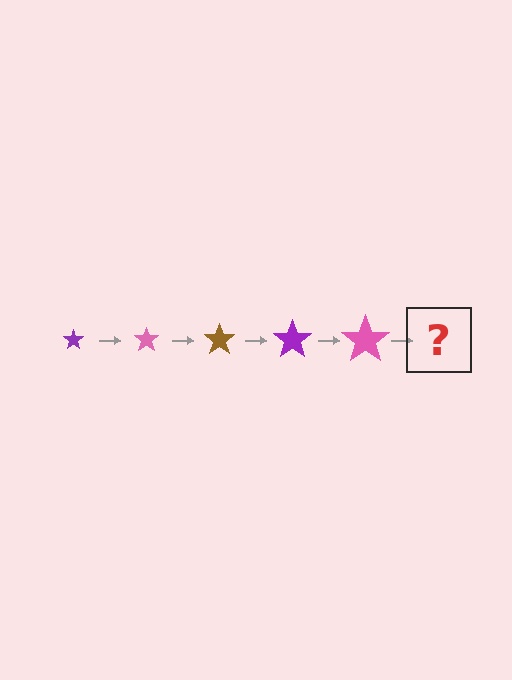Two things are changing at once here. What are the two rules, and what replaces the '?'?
The two rules are that the star grows larger each step and the color cycles through purple, pink, and brown. The '?' should be a brown star, larger than the previous one.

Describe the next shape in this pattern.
It should be a brown star, larger than the previous one.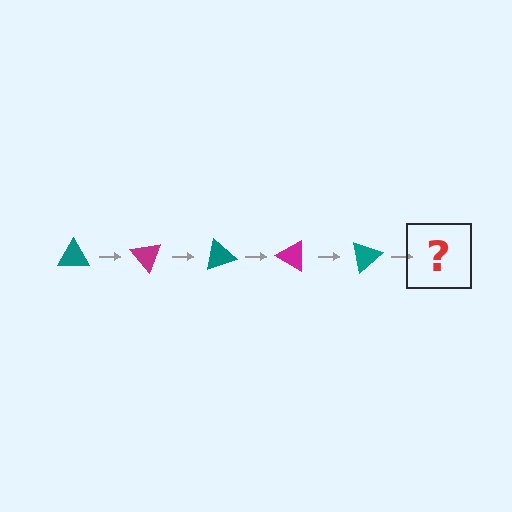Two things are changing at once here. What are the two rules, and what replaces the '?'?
The two rules are that it rotates 50 degrees each step and the color cycles through teal and magenta. The '?' should be a magenta triangle, rotated 250 degrees from the start.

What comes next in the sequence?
The next element should be a magenta triangle, rotated 250 degrees from the start.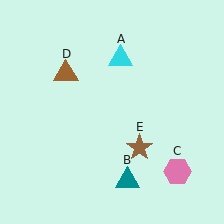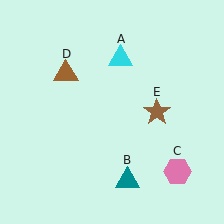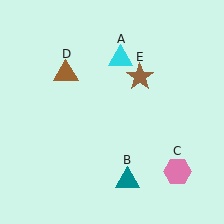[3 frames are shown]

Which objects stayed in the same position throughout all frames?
Cyan triangle (object A) and teal triangle (object B) and pink hexagon (object C) and brown triangle (object D) remained stationary.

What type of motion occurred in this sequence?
The brown star (object E) rotated counterclockwise around the center of the scene.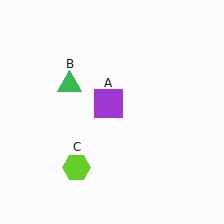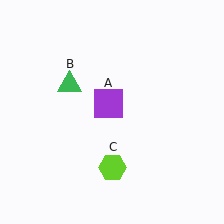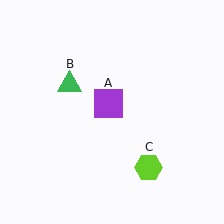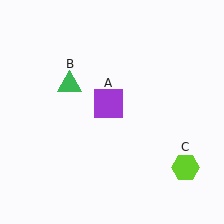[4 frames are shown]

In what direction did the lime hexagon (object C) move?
The lime hexagon (object C) moved right.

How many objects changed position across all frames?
1 object changed position: lime hexagon (object C).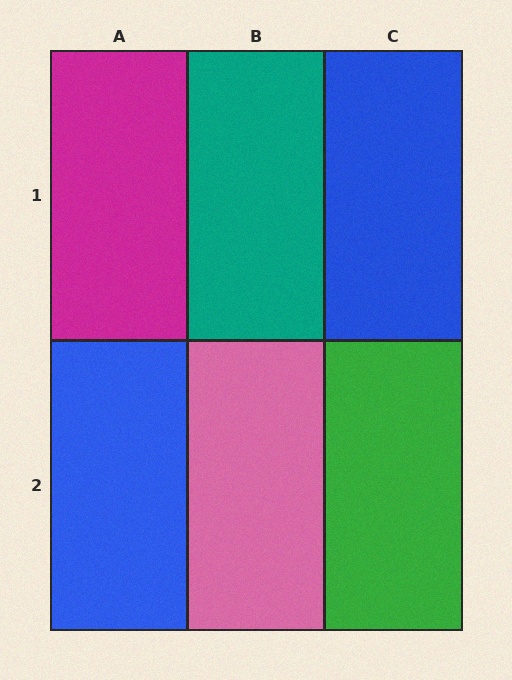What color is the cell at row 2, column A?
Blue.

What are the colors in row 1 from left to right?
Magenta, teal, blue.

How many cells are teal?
1 cell is teal.